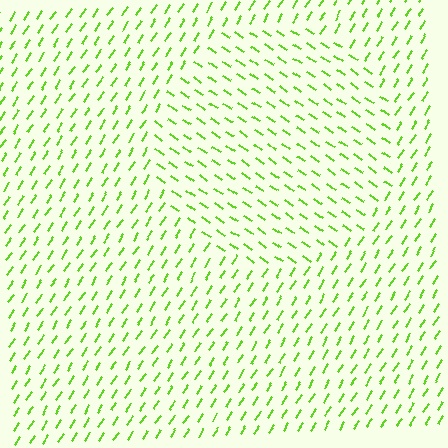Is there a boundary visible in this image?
Yes, there is a texture boundary formed by a change in line orientation.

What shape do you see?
I see a circle.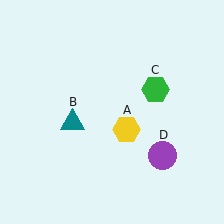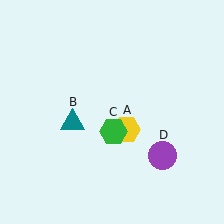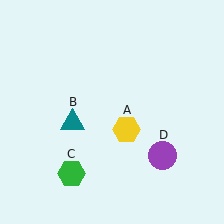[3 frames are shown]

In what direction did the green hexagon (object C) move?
The green hexagon (object C) moved down and to the left.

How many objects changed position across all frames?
1 object changed position: green hexagon (object C).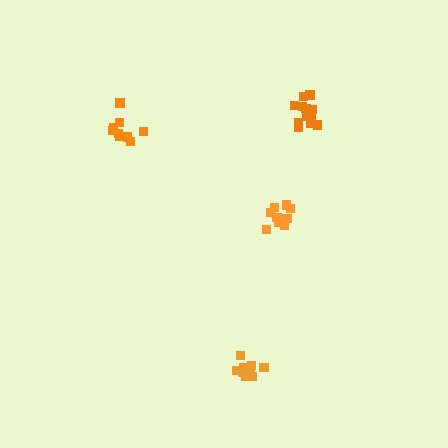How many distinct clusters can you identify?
There are 4 distinct clusters.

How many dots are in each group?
Group 1: 13 dots, Group 2: 9 dots, Group 3: 9 dots, Group 4: 9 dots (40 total).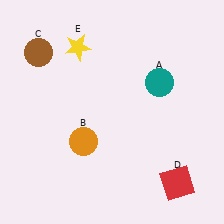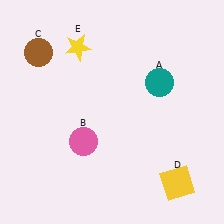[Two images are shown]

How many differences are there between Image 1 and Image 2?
There are 2 differences between the two images.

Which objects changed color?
B changed from orange to pink. D changed from red to yellow.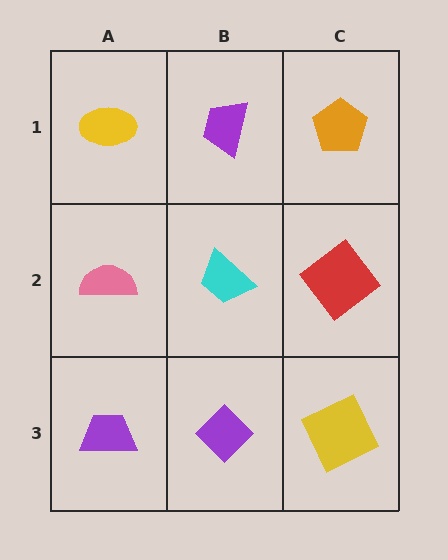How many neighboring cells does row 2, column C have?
3.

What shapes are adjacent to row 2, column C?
An orange pentagon (row 1, column C), a yellow square (row 3, column C), a cyan trapezoid (row 2, column B).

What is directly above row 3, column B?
A cyan trapezoid.